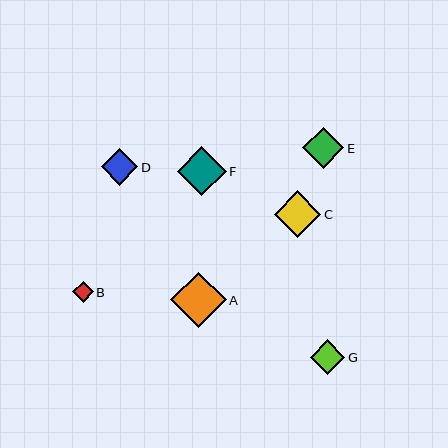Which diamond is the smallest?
Diamond B is the smallest with a size of approximately 20 pixels.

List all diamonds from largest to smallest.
From largest to smallest: A, F, C, E, D, G, B.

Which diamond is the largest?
Diamond A is the largest with a size of approximately 55 pixels.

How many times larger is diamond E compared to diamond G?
Diamond E is approximately 1.2 times the size of diamond G.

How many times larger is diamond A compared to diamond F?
Diamond A is approximately 1.1 times the size of diamond F.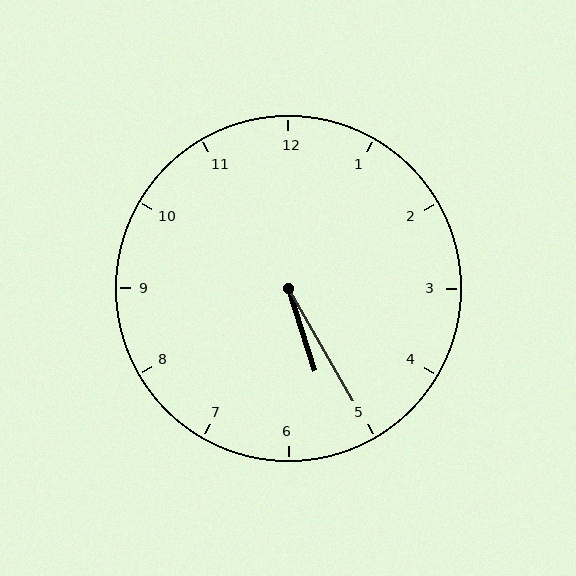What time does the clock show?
5:25.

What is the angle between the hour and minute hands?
Approximately 12 degrees.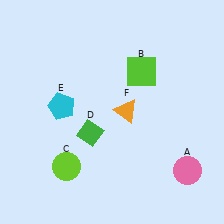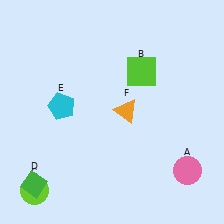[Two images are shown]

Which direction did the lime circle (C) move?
The lime circle (C) moved left.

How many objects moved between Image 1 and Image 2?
2 objects moved between the two images.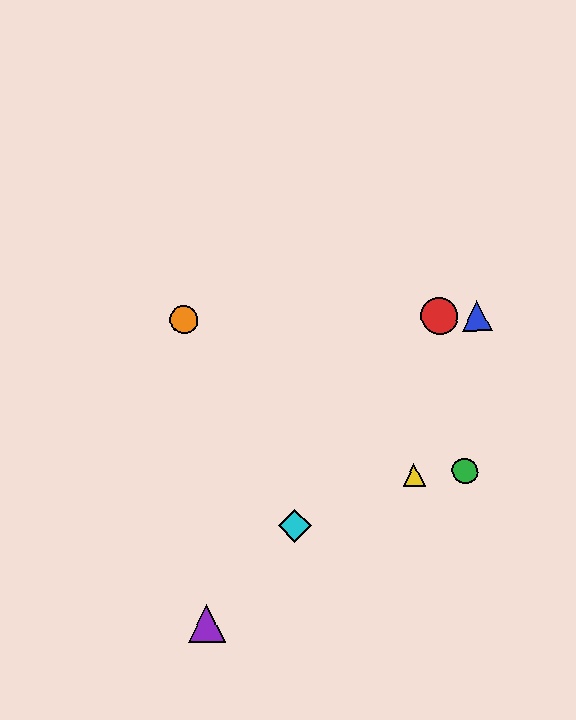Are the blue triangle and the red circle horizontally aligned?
Yes, both are at y≈316.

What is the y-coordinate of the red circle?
The red circle is at y≈316.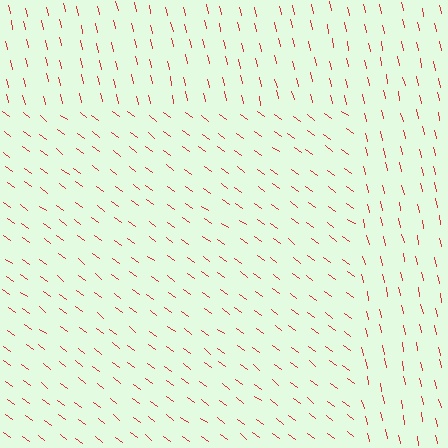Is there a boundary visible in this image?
Yes, there is a texture boundary formed by a change in line orientation.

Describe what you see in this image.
The image is filled with small red line segments. A rectangle region in the image has lines oriented differently from the surrounding lines, creating a visible texture boundary.